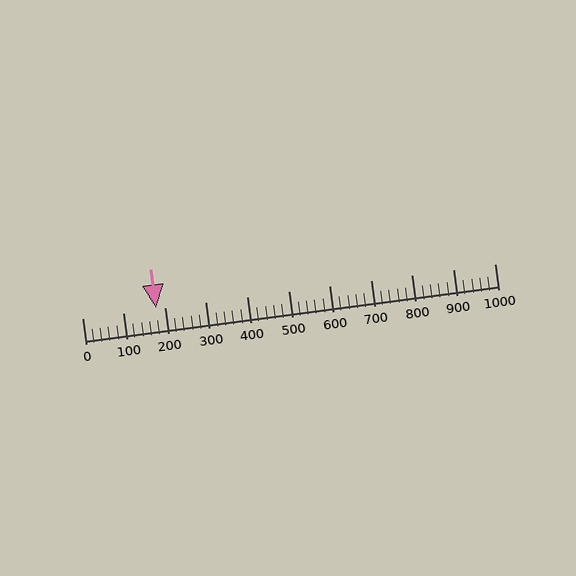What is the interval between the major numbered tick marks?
The major tick marks are spaced 100 units apart.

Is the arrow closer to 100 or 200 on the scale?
The arrow is closer to 200.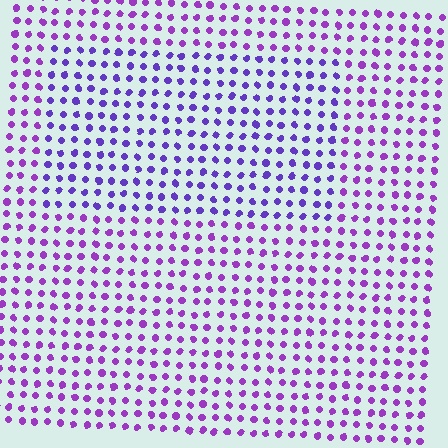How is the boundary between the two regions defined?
The boundary is defined purely by a slight shift in hue (about 26 degrees). Spacing, size, and orientation are identical on both sides.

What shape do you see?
I see a rectangle.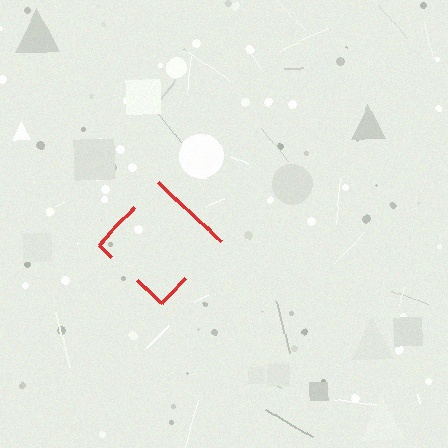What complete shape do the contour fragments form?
The contour fragments form a diamond.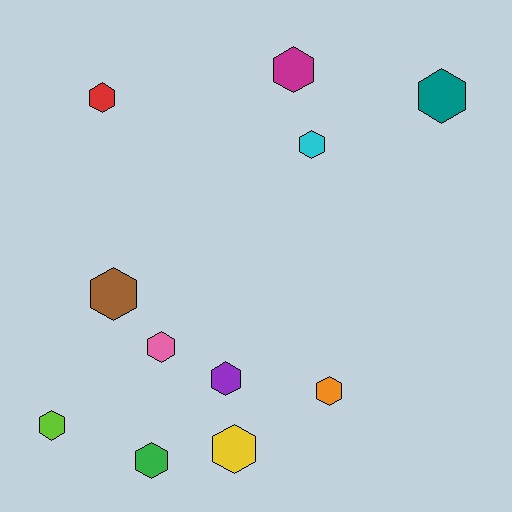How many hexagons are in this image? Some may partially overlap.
There are 11 hexagons.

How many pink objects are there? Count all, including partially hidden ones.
There is 1 pink object.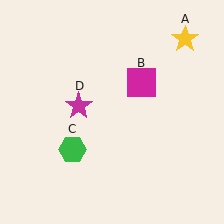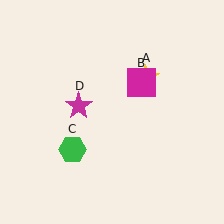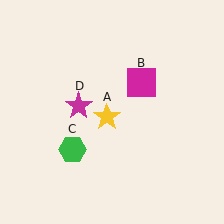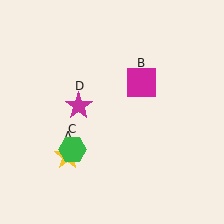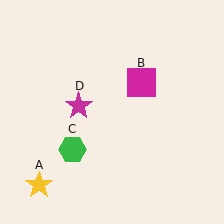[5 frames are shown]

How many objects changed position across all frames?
1 object changed position: yellow star (object A).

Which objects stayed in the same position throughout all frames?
Magenta square (object B) and green hexagon (object C) and magenta star (object D) remained stationary.